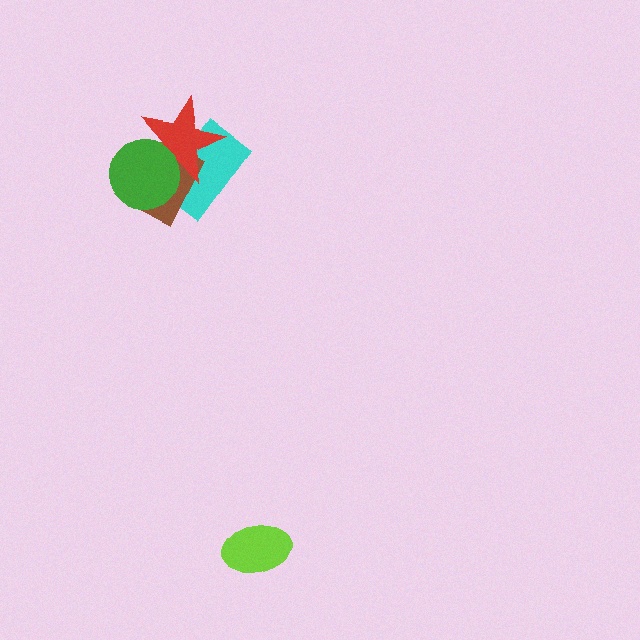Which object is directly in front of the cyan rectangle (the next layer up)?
The brown rectangle is directly in front of the cyan rectangle.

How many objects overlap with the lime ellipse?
0 objects overlap with the lime ellipse.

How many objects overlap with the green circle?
3 objects overlap with the green circle.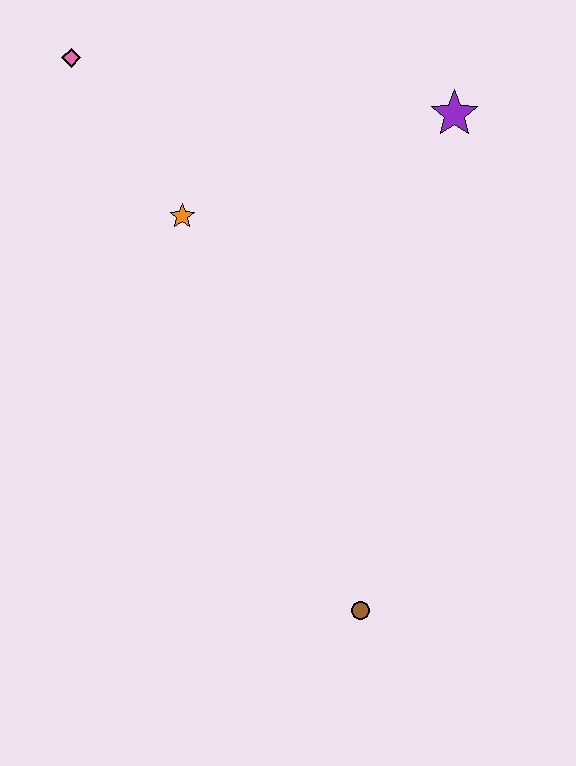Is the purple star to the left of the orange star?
No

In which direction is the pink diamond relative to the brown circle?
The pink diamond is above the brown circle.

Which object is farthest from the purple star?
The brown circle is farthest from the purple star.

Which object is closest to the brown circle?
The orange star is closest to the brown circle.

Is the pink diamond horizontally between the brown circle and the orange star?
No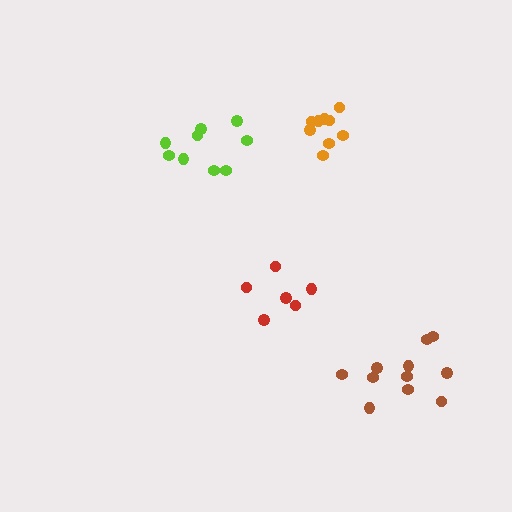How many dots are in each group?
Group 1: 9 dots, Group 2: 11 dots, Group 3: 6 dots, Group 4: 9 dots (35 total).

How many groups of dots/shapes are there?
There are 4 groups.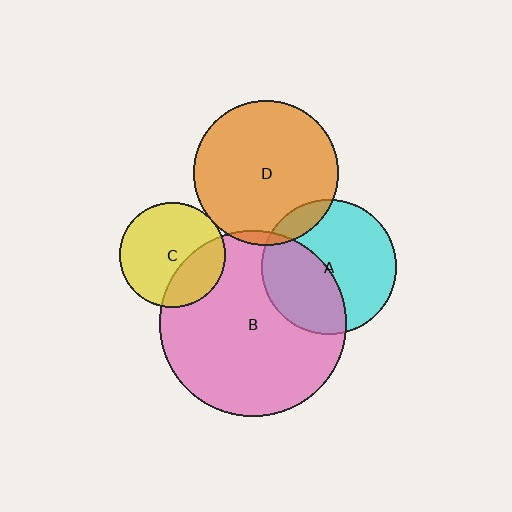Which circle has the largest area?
Circle B (pink).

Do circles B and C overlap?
Yes.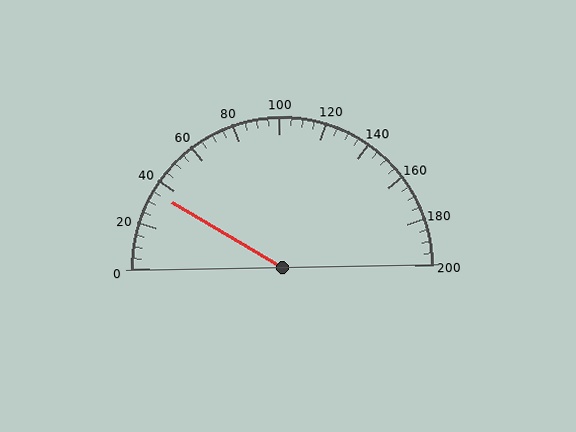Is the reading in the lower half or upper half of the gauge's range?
The reading is in the lower half of the range (0 to 200).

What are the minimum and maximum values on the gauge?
The gauge ranges from 0 to 200.